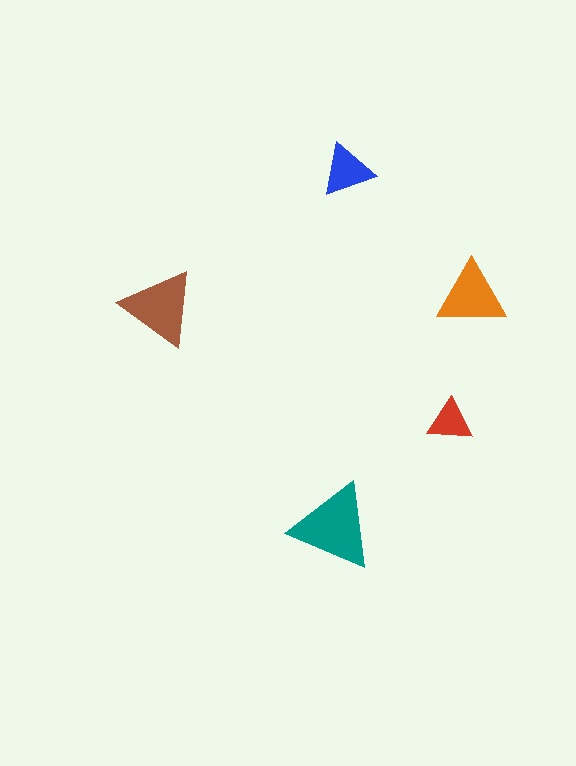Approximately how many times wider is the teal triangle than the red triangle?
About 2 times wider.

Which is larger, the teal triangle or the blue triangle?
The teal one.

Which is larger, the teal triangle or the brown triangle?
The teal one.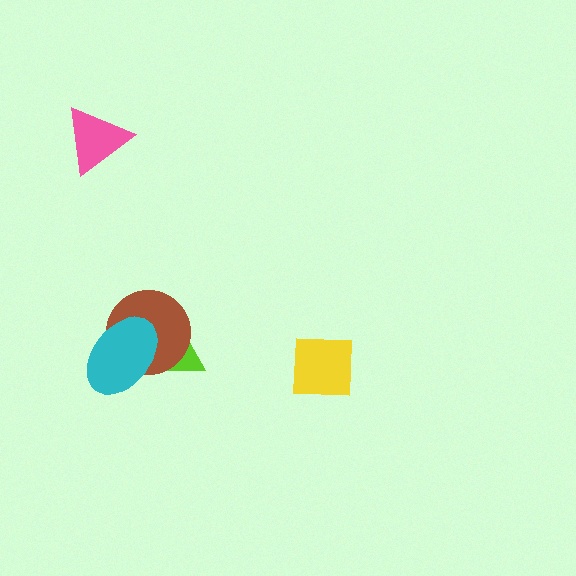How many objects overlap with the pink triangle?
0 objects overlap with the pink triangle.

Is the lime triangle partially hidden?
Yes, it is partially covered by another shape.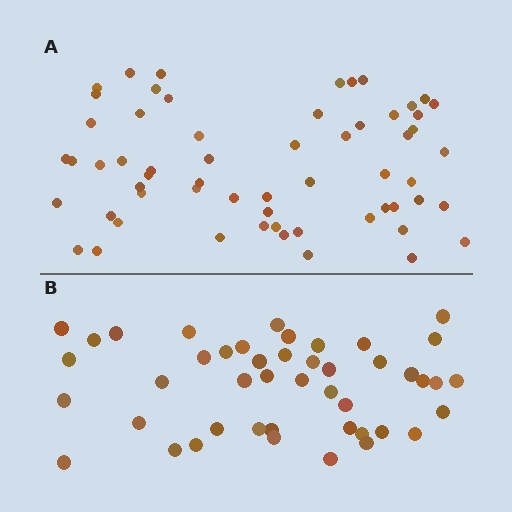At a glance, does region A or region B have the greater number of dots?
Region A (the top region) has more dots.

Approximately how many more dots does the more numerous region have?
Region A has approximately 15 more dots than region B.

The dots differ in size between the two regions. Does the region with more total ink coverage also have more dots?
No. Region B has more total ink coverage because its dots are larger, but region A actually contains more individual dots. Total area can be misleading — the number of items is what matters here.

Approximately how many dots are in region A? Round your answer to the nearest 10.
About 60 dots.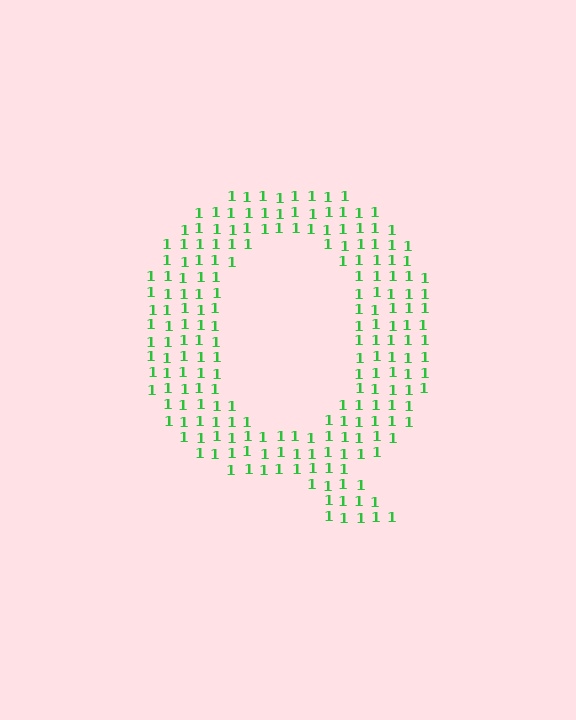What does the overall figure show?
The overall figure shows the letter Q.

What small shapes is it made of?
It is made of small digit 1's.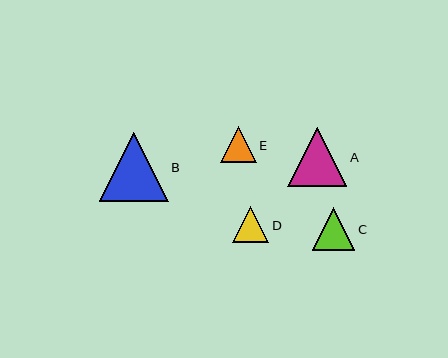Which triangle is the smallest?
Triangle E is the smallest with a size of approximately 36 pixels.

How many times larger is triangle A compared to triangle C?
Triangle A is approximately 1.4 times the size of triangle C.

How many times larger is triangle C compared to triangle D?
Triangle C is approximately 1.1 times the size of triangle D.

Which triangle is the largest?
Triangle B is the largest with a size of approximately 69 pixels.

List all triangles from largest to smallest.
From largest to smallest: B, A, C, D, E.